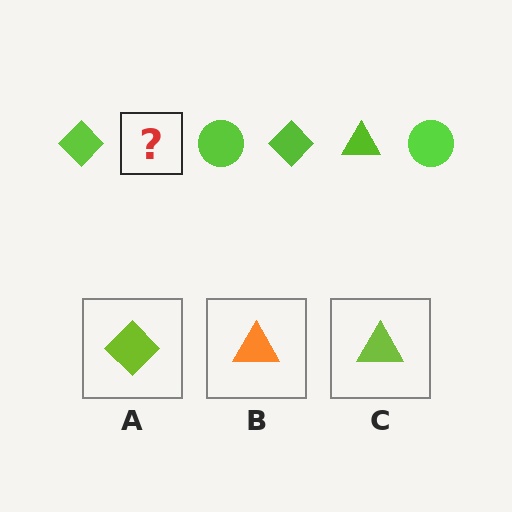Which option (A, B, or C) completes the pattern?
C.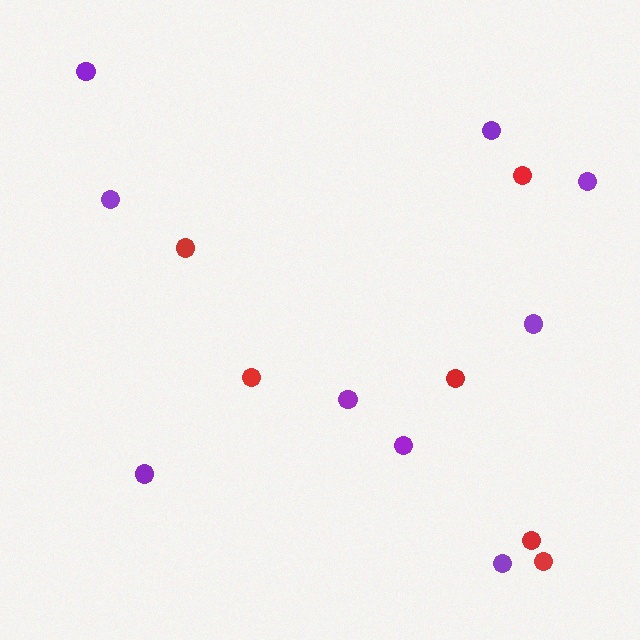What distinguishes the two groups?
There are 2 groups: one group of purple circles (9) and one group of red circles (6).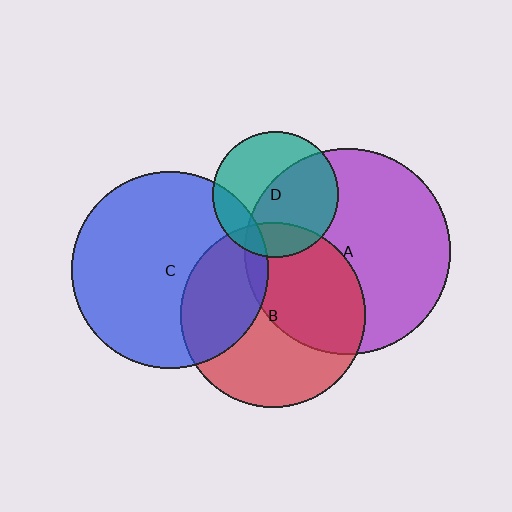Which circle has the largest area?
Circle A (purple).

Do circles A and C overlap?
Yes.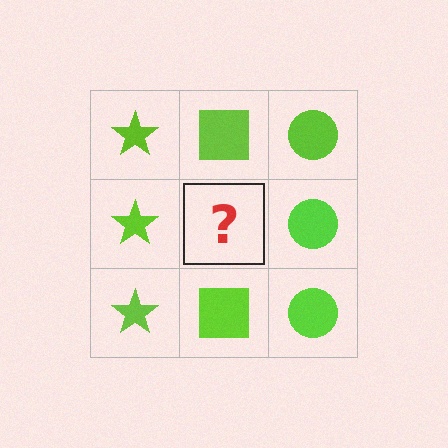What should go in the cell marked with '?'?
The missing cell should contain a lime square.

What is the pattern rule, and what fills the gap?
The rule is that each column has a consistent shape. The gap should be filled with a lime square.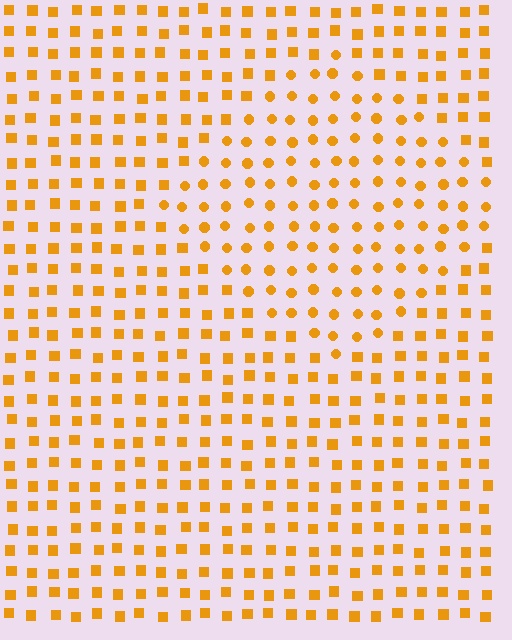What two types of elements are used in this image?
The image uses circles inside the diamond region and squares outside it.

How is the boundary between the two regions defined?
The boundary is defined by a change in element shape: circles inside vs. squares outside. All elements share the same color and spacing.